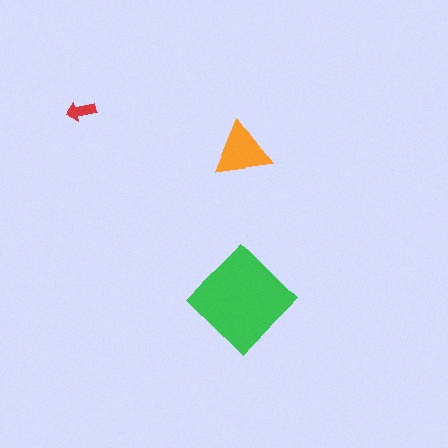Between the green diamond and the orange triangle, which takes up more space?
The green diamond.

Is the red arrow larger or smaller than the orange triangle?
Smaller.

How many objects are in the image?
There are 3 objects in the image.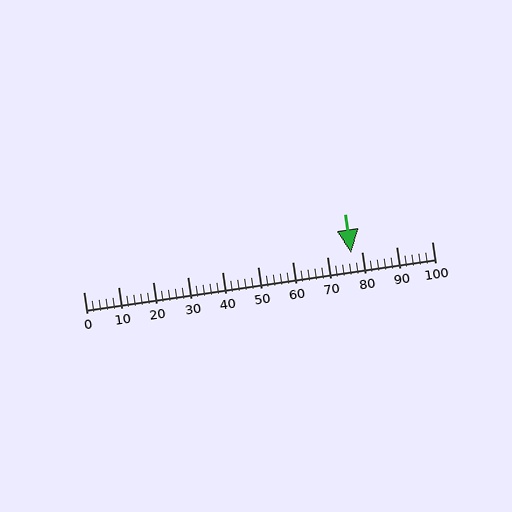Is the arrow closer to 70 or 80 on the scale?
The arrow is closer to 80.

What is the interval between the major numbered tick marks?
The major tick marks are spaced 10 units apart.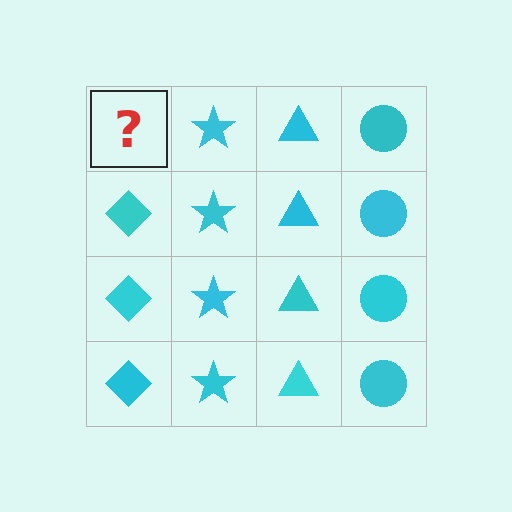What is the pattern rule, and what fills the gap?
The rule is that each column has a consistent shape. The gap should be filled with a cyan diamond.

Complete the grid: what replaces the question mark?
The question mark should be replaced with a cyan diamond.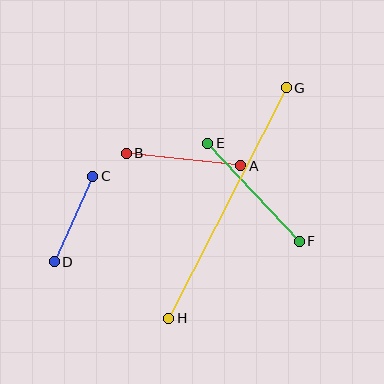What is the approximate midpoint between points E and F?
The midpoint is at approximately (253, 192) pixels.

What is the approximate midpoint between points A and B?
The midpoint is at approximately (184, 159) pixels.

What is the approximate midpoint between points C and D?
The midpoint is at approximately (73, 219) pixels.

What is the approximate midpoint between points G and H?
The midpoint is at approximately (228, 203) pixels.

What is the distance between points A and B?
The distance is approximately 115 pixels.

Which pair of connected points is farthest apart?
Points G and H are farthest apart.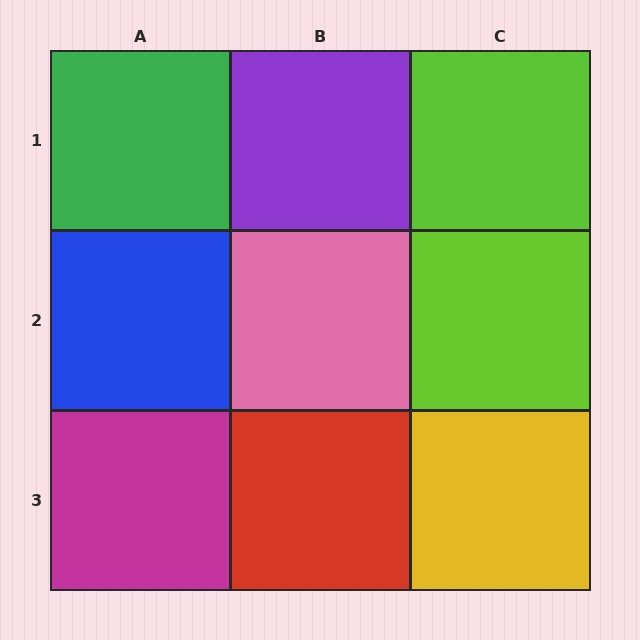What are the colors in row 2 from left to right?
Blue, pink, lime.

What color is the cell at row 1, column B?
Purple.